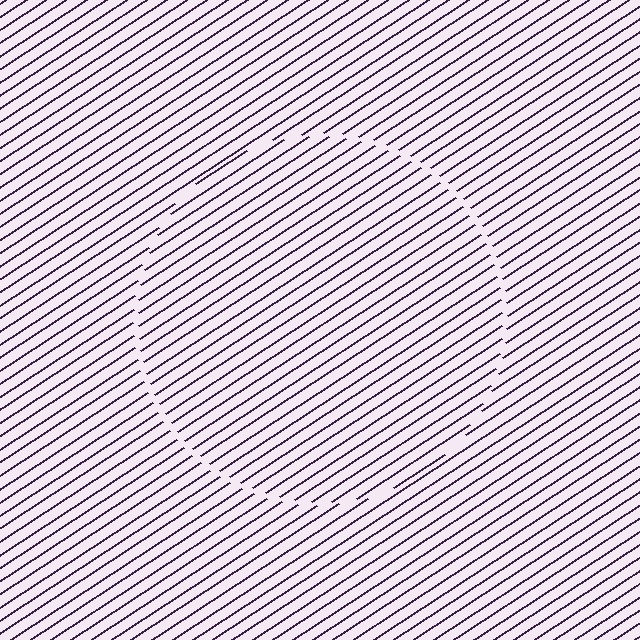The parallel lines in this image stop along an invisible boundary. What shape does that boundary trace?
An illusory circle. The interior of the shape contains the same grating, shifted by half a period — the contour is defined by the phase discontinuity where line-ends from the inner and outer gratings abut.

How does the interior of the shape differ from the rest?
The interior of the shape contains the same grating, shifted by half a period — the contour is defined by the phase discontinuity where line-ends from the inner and outer gratings abut.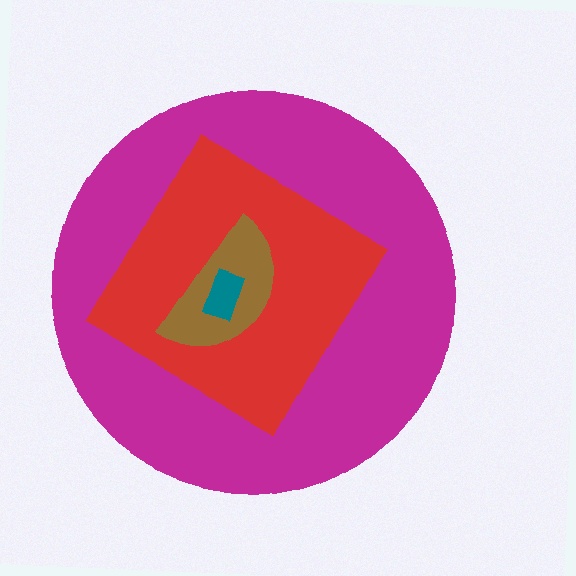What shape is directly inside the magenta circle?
The red square.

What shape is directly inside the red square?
The brown semicircle.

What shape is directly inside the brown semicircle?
The teal rectangle.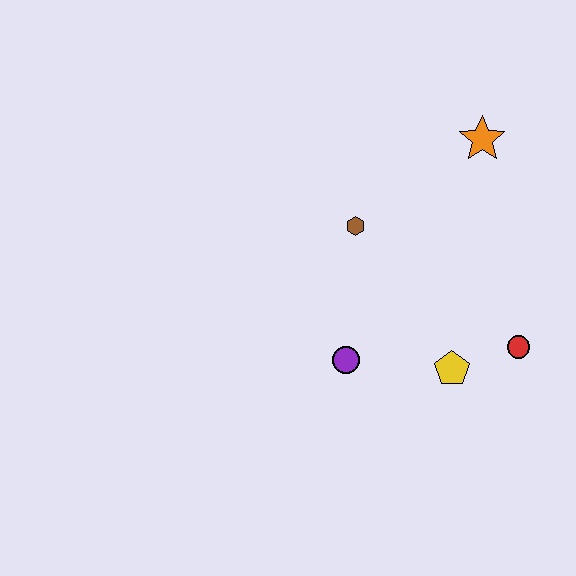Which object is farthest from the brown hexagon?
The red circle is farthest from the brown hexagon.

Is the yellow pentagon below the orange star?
Yes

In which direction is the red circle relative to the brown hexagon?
The red circle is to the right of the brown hexagon.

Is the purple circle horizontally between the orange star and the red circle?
No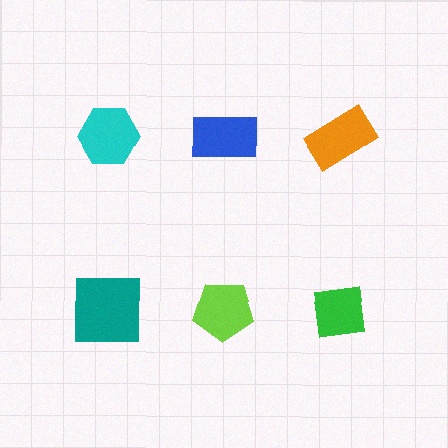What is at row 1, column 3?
An orange rectangle.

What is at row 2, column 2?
A lime pentagon.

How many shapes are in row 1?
3 shapes.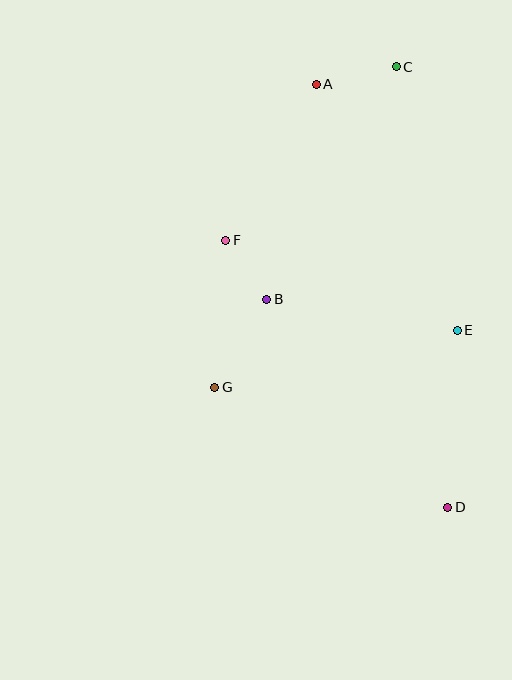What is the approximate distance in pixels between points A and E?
The distance between A and E is approximately 284 pixels.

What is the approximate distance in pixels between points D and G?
The distance between D and G is approximately 262 pixels.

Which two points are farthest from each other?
Points C and D are farthest from each other.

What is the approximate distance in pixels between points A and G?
The distance between A and G is approximately 320 pixels.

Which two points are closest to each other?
Points B and F are closest to each other.